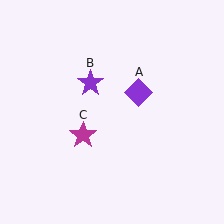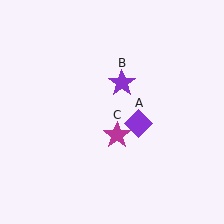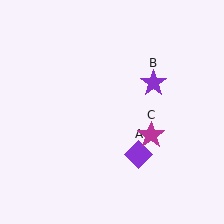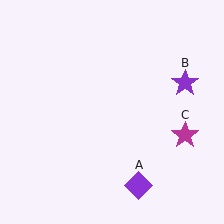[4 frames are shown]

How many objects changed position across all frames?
3 objects changed position: purple diamond (object A), purple star (object B), magenta star (object C).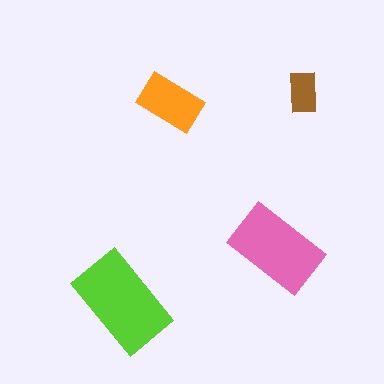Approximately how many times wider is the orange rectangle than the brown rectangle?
About 1.5 times wider.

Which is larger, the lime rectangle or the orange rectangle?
The lime one.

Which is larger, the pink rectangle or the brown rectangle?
The pink one.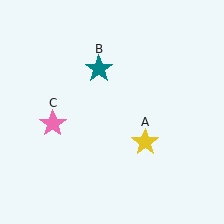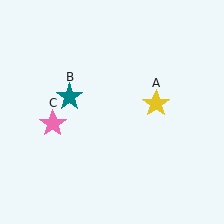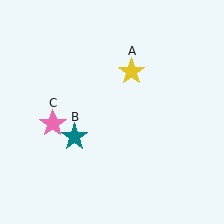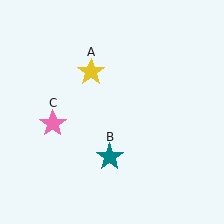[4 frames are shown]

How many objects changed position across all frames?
2 objects changed position: yellow star (object A), teal star (object B).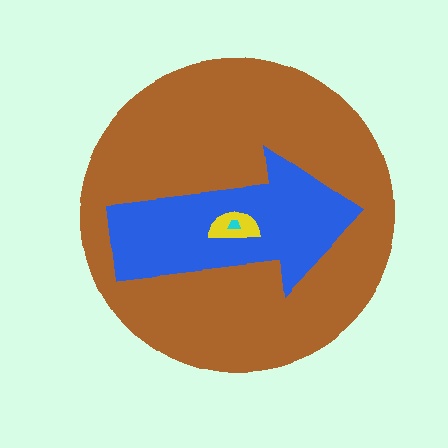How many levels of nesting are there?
4.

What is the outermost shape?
The brown circle.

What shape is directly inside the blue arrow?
The yellow semicircle.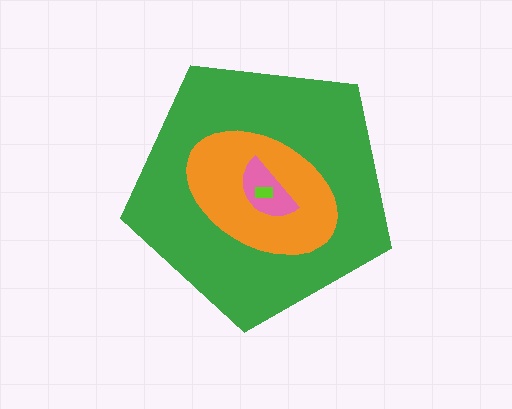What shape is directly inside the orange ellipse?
The pink semicircle.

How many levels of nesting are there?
4.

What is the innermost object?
The lime rectangle.